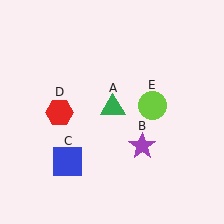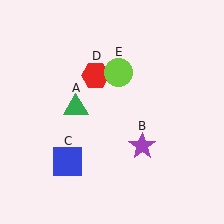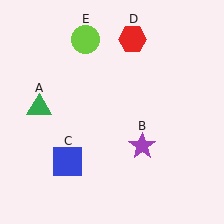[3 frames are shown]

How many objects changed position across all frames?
3 objects changed position: green triangle (object A), red hexagon (object D), lime circle (object E).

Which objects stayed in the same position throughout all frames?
Purple star (object B) and blue square (object C) remained stationary.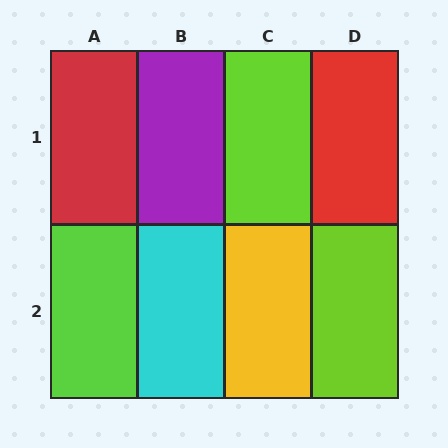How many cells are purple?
1 cell is purple.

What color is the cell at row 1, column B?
Purple.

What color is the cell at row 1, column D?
Red.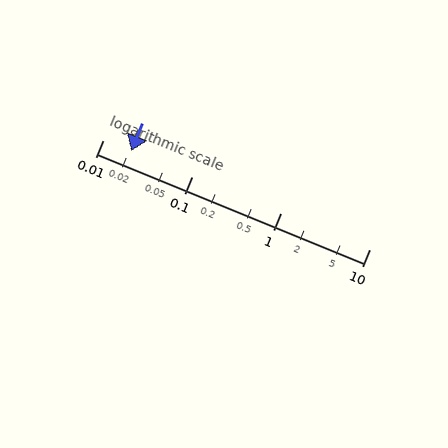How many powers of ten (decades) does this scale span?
The scale spans 3 decades, from 0.01 to 10.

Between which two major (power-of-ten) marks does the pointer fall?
The pointer is between 0.01 and 0.1.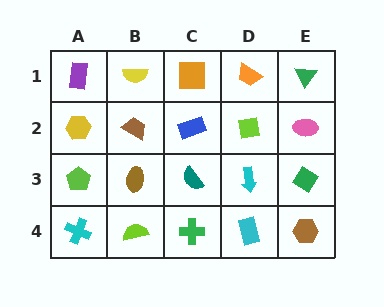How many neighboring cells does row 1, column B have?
3.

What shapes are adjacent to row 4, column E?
A green diamond (row 3, column E), a cyan rectangle (row 4, column D).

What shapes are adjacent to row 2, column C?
An orange square (row 1, column C), a teal semicircle (row 3, column C), a brown trapezoid (row 2, column B), a lime square (row 2, column D).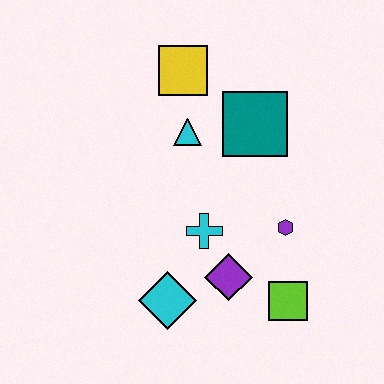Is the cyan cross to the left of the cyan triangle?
No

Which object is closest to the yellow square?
The cyan triangle is closest to the yellow square.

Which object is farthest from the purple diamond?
The yellow square is farthest from the purple diamond.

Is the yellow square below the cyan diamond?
No